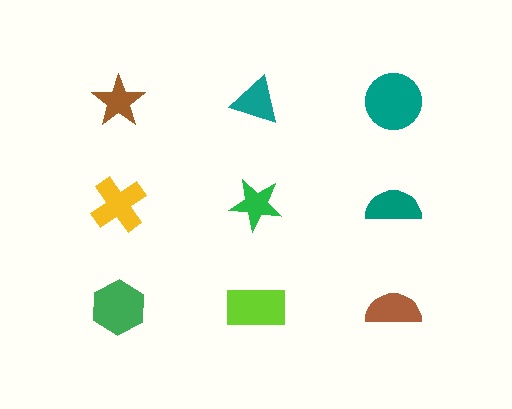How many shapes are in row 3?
3 shapes.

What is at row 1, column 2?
A teal triangle.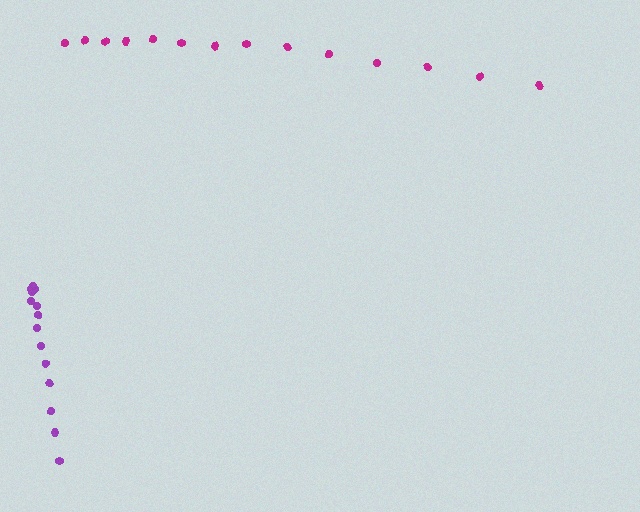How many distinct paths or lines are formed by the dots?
There are 2 distinct paths.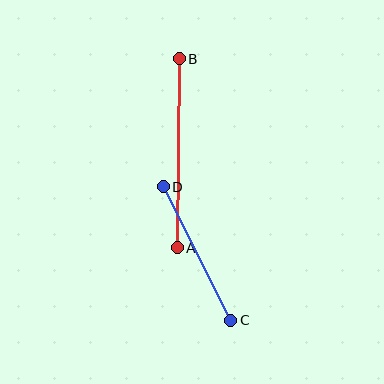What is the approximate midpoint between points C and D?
The midpoint is at approximately (197, 254) pixels.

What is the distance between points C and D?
The distance is approximately 149 pixels.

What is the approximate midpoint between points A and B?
The midpoint is at approximately (178, 153) pixels.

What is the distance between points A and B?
The distance is approximately 189 pixels.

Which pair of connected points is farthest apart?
Points A and B are farthest apart.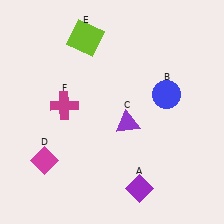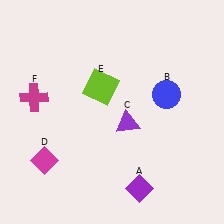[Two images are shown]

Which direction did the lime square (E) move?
The lime square (E) moved down.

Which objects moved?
The objects that moved are: the lime square (E), the magenta cross (F).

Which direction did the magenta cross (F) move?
The magenta cross (F) moved left.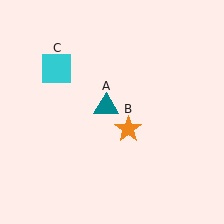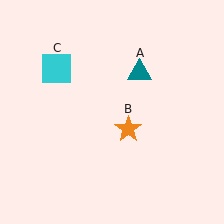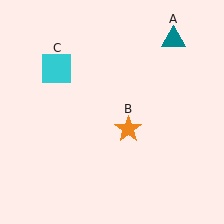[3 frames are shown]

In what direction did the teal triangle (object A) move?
The teal triangle (object A) moved up and to the right.